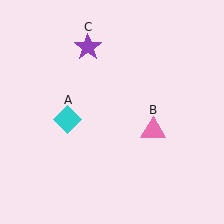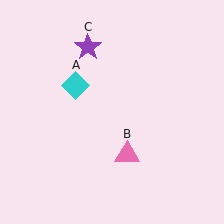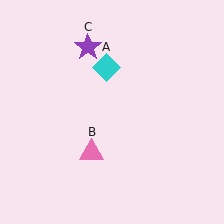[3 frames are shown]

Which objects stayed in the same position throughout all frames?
Purple star (object C) remained stationary.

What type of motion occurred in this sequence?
The cyan diamond (object A), pink triangle (object B) rotated clockwise around the center of the scene.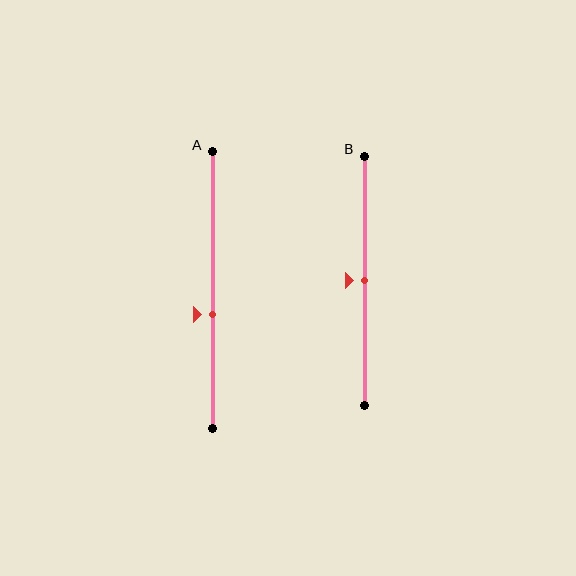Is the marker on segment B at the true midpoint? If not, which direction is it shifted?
Yes, the marker on segment B is at the true midpoint.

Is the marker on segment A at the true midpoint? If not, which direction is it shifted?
No, the marker on segment A is shifted downward by about 9% of the segment length.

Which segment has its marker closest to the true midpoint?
Segment B has its marker closest to the true midpoint.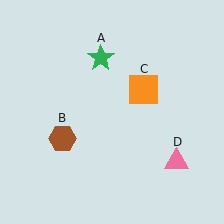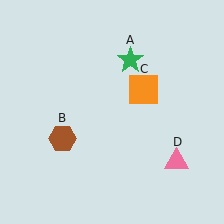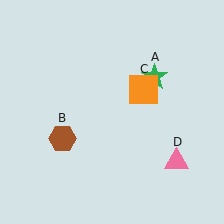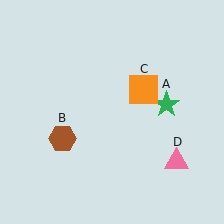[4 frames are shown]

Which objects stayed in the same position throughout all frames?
Brown hexagon (object B) and orange square (object C) and pink triangle (object D) remained stationary.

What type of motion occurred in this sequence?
The green star (object A) rotated clockwise around the center of the scene.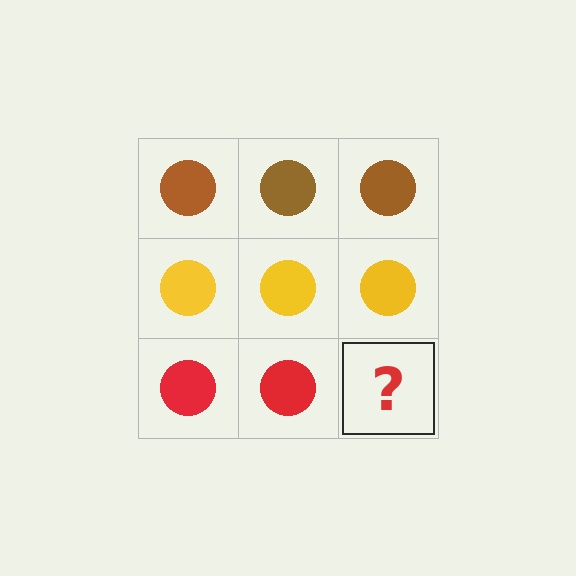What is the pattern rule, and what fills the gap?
The rule is that each row has a consistent color. The gap should be filled with a red circle.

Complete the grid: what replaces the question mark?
The question mark should be replaced with a red circle.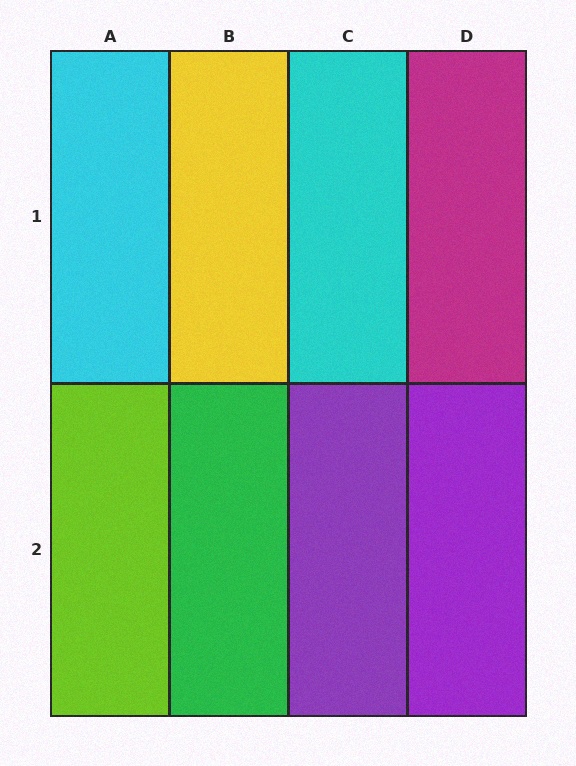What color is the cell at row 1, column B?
Yellow.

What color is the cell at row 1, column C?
Cyan.